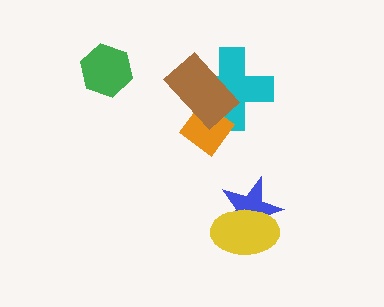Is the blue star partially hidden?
Yes, it is partially covered by another shape.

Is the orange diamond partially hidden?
Yes, it is partially covered by another shape.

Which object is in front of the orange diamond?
The brown rectangle is in front of the orange diamond.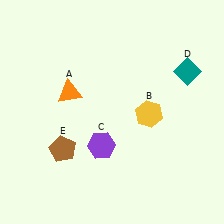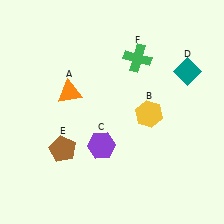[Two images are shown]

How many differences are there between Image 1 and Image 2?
There is 1 difference between the two images.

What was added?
A green cross (F) was added in Image 2.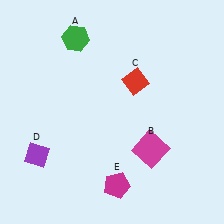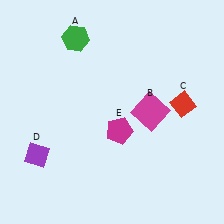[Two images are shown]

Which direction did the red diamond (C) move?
The red diamond (C) moved right.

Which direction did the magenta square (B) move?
The magenta square (B) moved up.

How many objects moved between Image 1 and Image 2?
3 objects moved between the two images.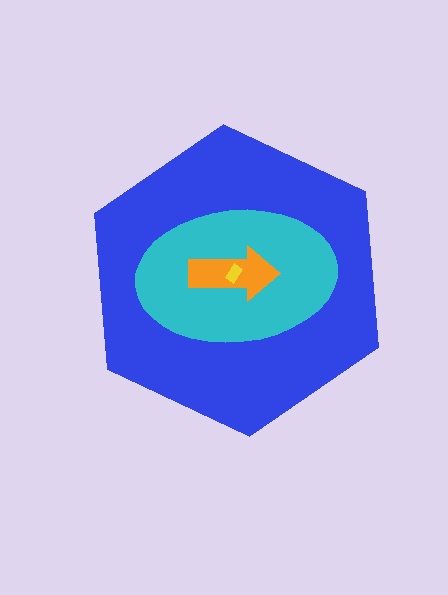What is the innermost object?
The yellow rectangle.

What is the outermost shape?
The blue hexagon.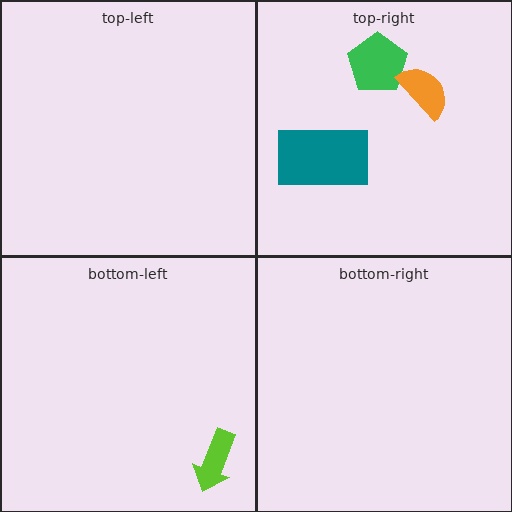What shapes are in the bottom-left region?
The lime arrow.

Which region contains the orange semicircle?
The top-right region.